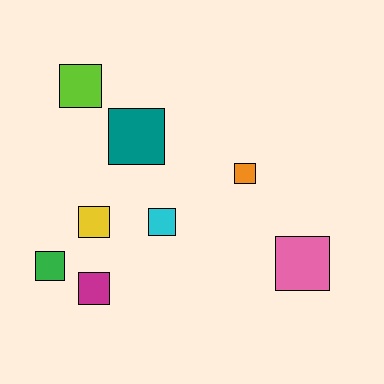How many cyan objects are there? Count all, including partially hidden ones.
There is 1 cyan object.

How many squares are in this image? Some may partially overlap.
There are 8 squares.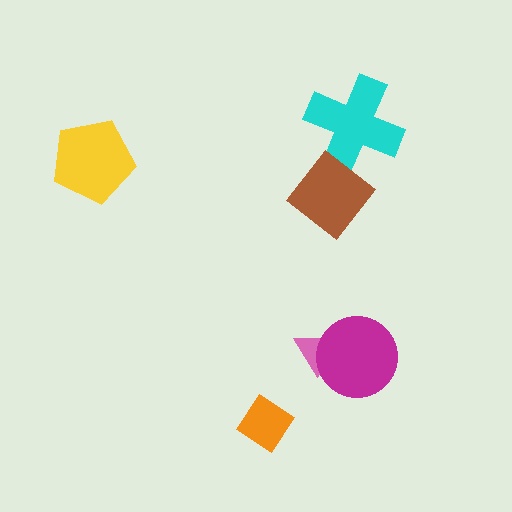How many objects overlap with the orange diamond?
0 objects overlap with the orange diamond.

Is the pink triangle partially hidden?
Yes, it is partially covered by another shape.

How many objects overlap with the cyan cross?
1 object overlaps with the cyan cross.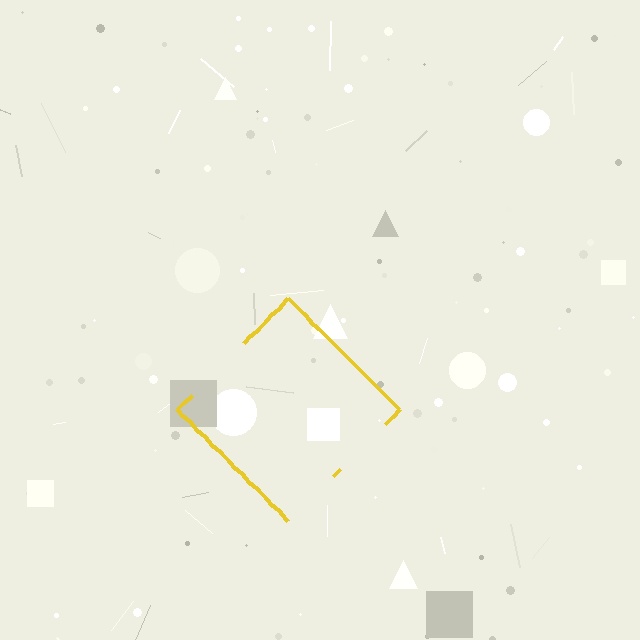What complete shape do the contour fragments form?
The contour fragments form a diamond.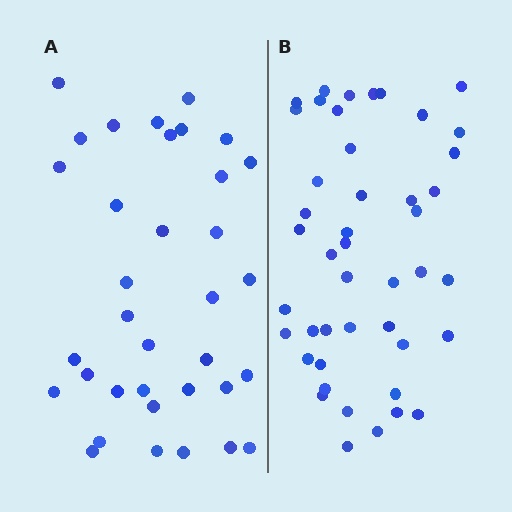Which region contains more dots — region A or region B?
Region B (the right region) has more dots.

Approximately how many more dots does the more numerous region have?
Region B has roughly 10 or so more dots than region A.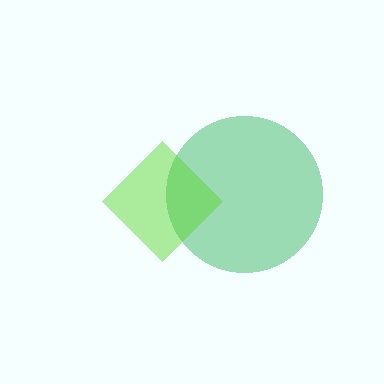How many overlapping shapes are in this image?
There are 2 overlapping shapes in the image.